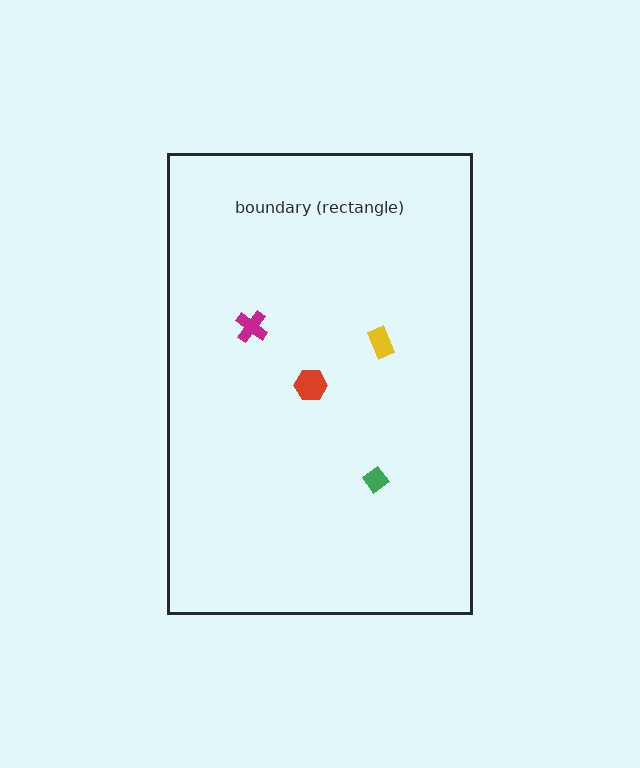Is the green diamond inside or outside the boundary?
Inside.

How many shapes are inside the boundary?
4 inside, 0 outside.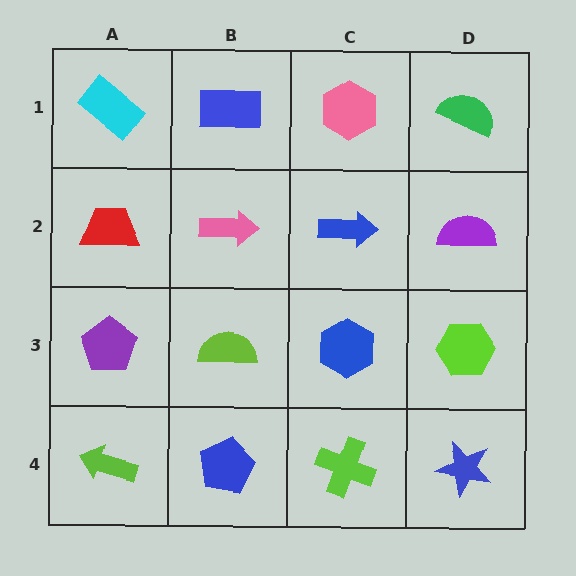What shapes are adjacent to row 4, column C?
A blue hexagon (row 3, column C), a blue pentagon (row 4, column B), a blue star (row 4, column D).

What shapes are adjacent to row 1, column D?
A purple semicircle (row 2, column D), a pink hexagon (row 1, column C).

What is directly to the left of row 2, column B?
A red trapezoid.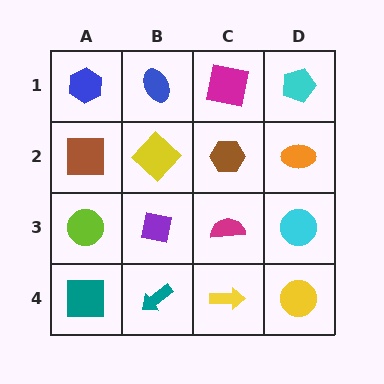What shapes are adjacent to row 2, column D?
A cyan pentagon (row 1, column D), a cyan circle (row 3, column D), a brown hexagon (row 2, column C).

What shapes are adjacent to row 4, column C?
A magenta semicircle (row 3, column C), a teal arrow (row 4, column B), a yellow circle (row 4, column D).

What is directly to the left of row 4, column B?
A teal square.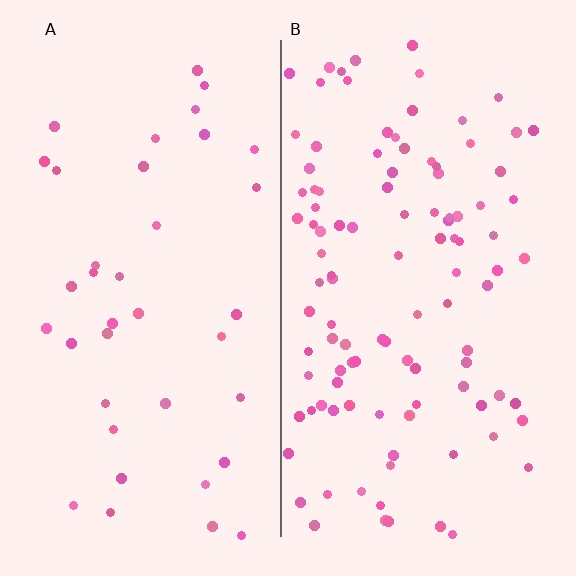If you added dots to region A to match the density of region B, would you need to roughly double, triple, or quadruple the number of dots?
Approximately triple.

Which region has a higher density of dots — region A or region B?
B (the right).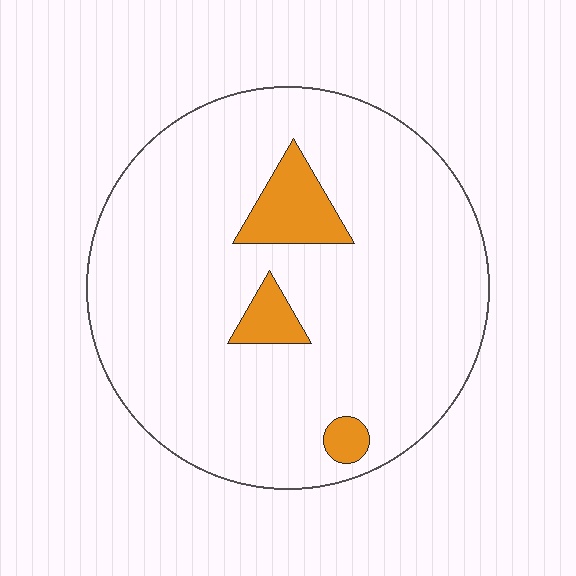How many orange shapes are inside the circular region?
3.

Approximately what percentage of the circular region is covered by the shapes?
Approximately 10%.